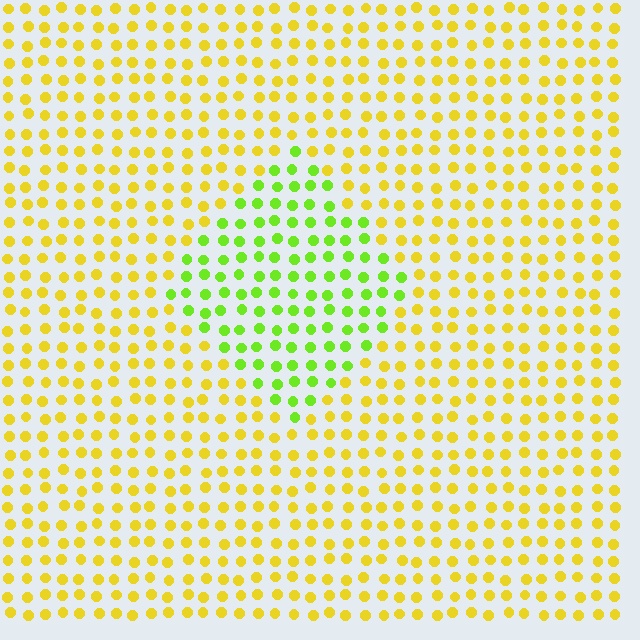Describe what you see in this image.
The image is filled with small yellow elements in a uniform arrangement. A diamond-shaped region is visible where the elements are tinted to a slightly different hue, forming a subtle color boundary.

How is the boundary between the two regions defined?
The boundary is defined purely by a slight shift in hue (about 44 degrees). Spacing, size, and orientation are identical on both sides.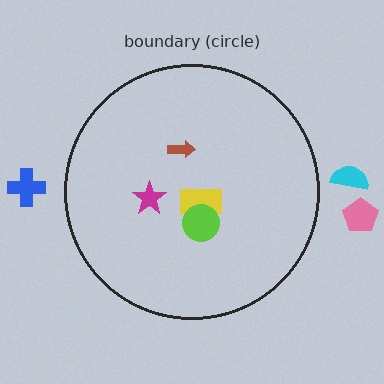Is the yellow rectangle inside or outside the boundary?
Inside.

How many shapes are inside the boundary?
4 inside, 3 outside.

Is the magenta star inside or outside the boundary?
Inside.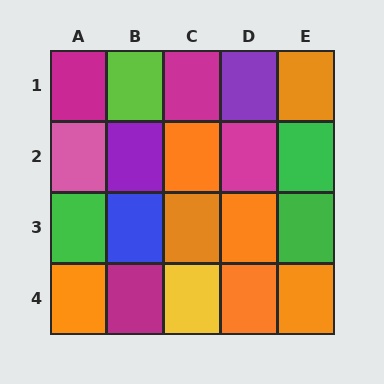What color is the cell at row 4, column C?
Yellow.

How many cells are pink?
1 cell is pink.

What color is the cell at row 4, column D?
Orange.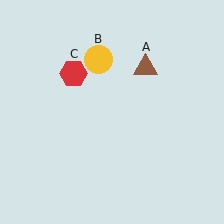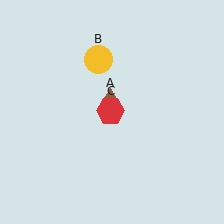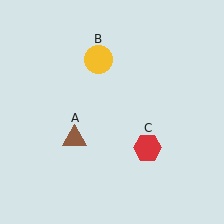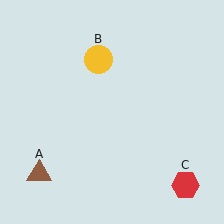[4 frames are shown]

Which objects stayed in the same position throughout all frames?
Yellow circle (object B) remained stationary.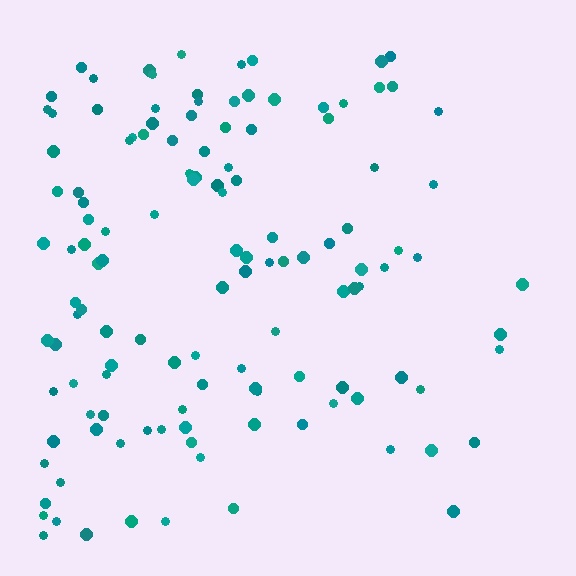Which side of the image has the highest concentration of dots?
The left.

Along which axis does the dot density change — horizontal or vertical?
Horizontal.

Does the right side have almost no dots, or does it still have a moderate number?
Still a moderate number, just noticeably fewer than the left.